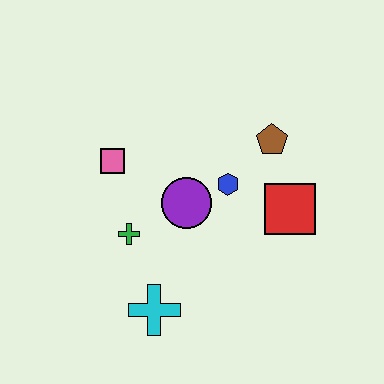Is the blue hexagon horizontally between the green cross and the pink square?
No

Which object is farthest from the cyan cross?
The brown pentagon is farthest from the cyan cross.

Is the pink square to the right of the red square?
No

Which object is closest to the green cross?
The purple circle is closest to the green cross.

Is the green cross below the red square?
Yes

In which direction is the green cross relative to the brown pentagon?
The green cross is to the left of the brown pentagon.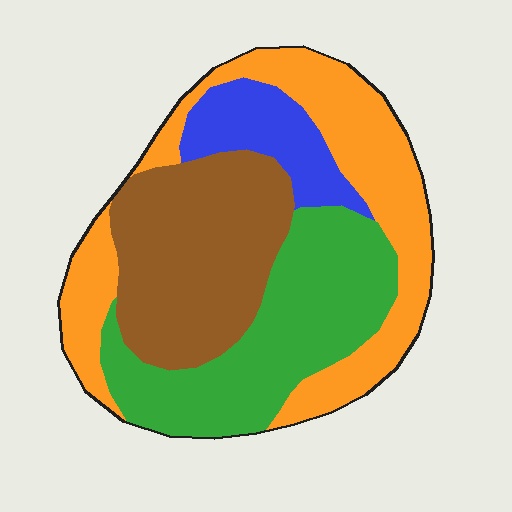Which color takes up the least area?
Blue, at roughly 10%.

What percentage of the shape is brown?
Brown takes up about one quarter (1/4) of the shape.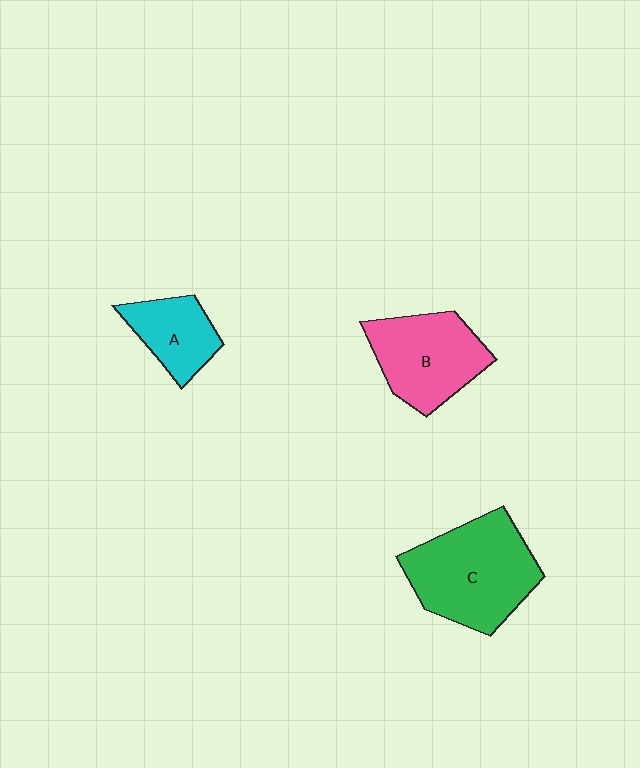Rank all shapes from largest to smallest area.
From largest to smallest: C (green), B (pink), A (cyan).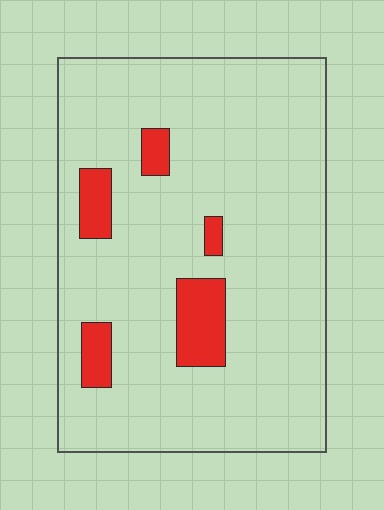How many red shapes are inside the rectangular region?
5.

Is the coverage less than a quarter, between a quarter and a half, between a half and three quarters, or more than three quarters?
Less than a quarter.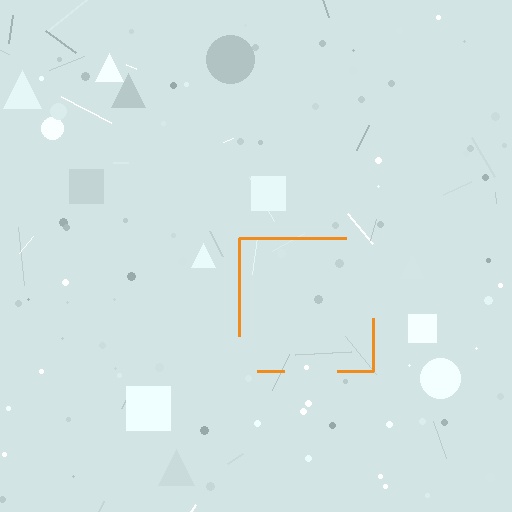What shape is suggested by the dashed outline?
The dashed outline suggests a square.